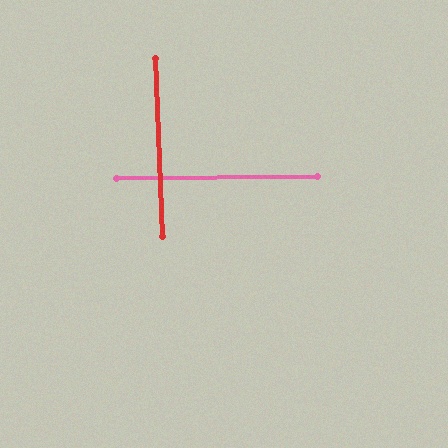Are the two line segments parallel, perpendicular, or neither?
Perpendicular — they meet at approximately 88°.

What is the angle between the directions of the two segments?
Approximately 88 degrees.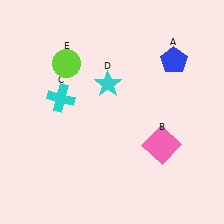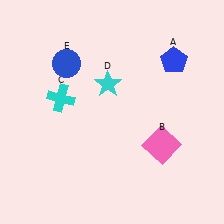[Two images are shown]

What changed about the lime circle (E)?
In Image 1, E is lime. In Image 2, it changed to blue.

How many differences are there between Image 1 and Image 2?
There is 1 difference between the two images.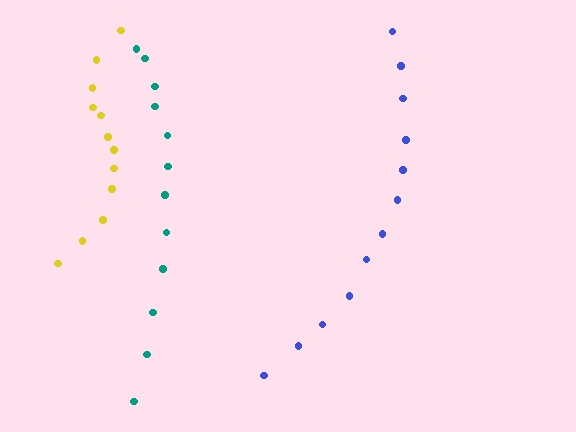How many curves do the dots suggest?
There are 3 distinct paths.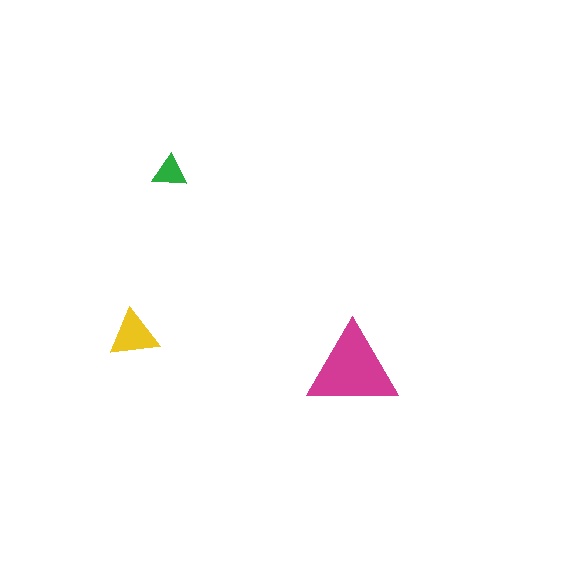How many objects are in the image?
There are 3 objects in the image.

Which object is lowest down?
The magenta triangle is bottommost.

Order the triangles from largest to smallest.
the magenta one, the yellow one, the green one.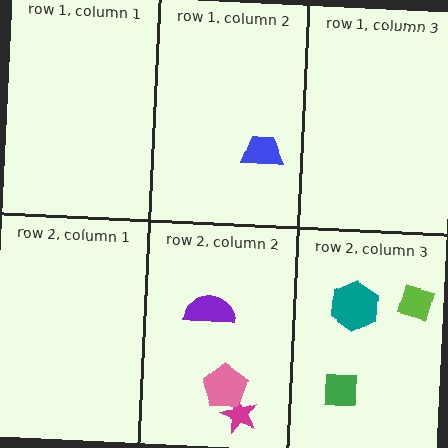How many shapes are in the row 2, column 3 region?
3.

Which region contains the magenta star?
The row 2, column 2 region.